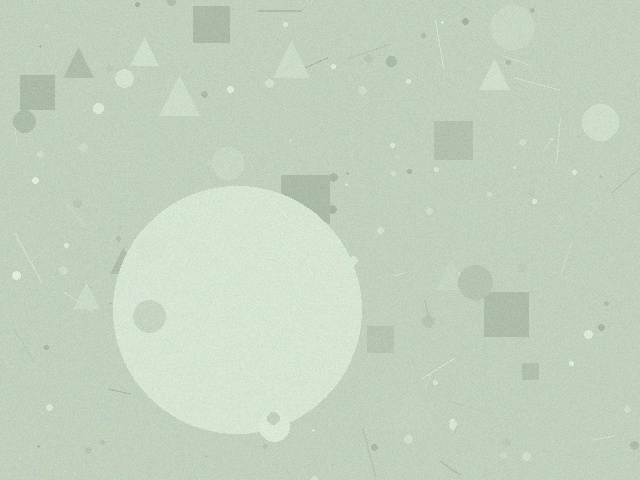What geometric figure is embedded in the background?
A circle is embedded in the background.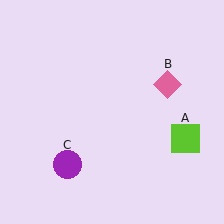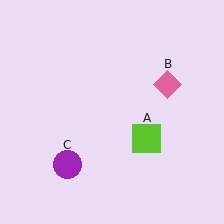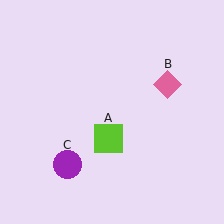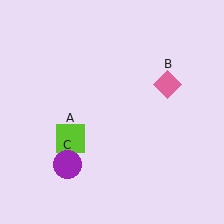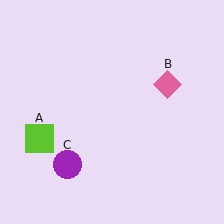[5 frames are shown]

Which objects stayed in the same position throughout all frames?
Pink diamond (object B) and purple circle (object C) remained stationary.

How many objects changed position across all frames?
1 object changed position: lime square (object A).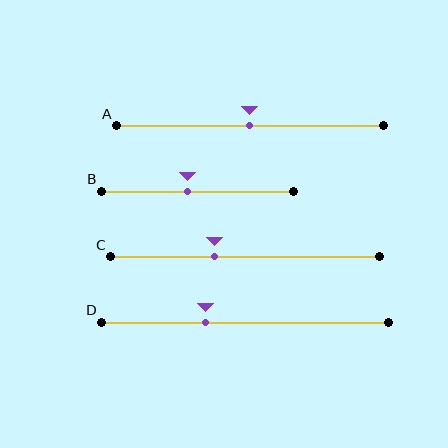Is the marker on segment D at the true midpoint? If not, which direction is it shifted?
No, the marker on segment D is shifted to the left by about 14% of the segment length.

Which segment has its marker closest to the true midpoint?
Segment A has its marker closest to the true midpoint.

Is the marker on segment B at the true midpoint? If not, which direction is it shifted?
No, the marker on segment B is shifted to the left by about 5% of the segment length.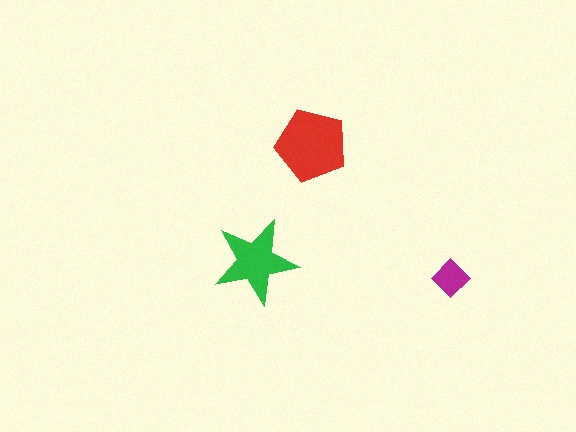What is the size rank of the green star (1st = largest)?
2nd.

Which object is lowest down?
The magenta diamond is bottommost.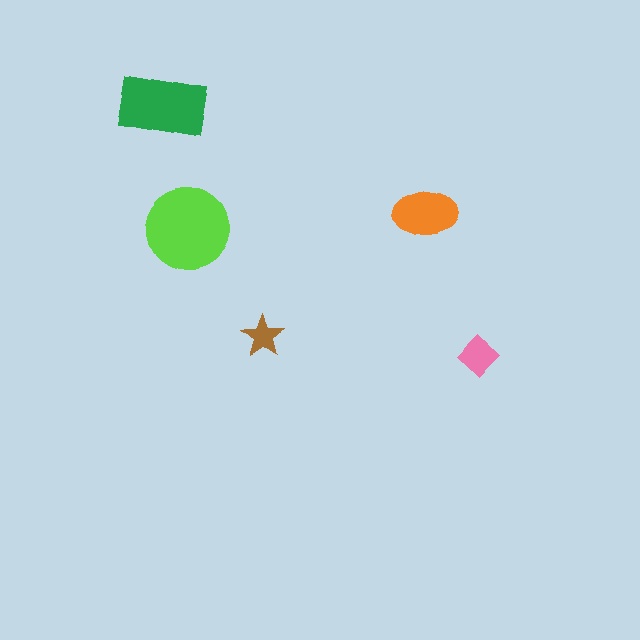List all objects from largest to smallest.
The lime circle, the green rectangle, the orange ellipse, the pink diamond, the brown star.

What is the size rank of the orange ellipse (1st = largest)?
3rd.